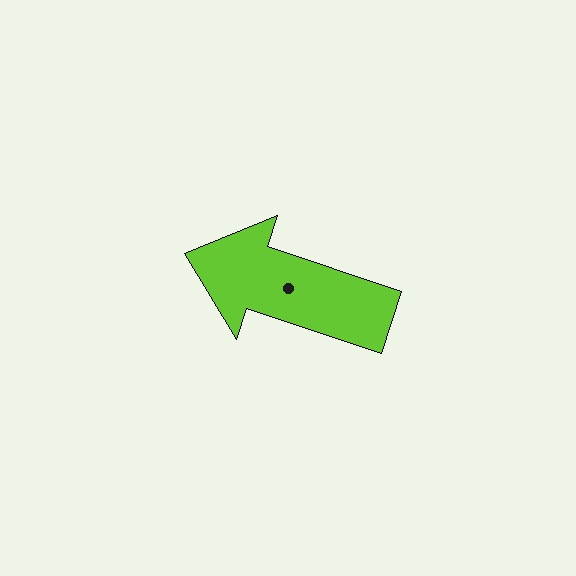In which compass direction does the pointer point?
West.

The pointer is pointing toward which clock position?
Roughly 10 o'clock.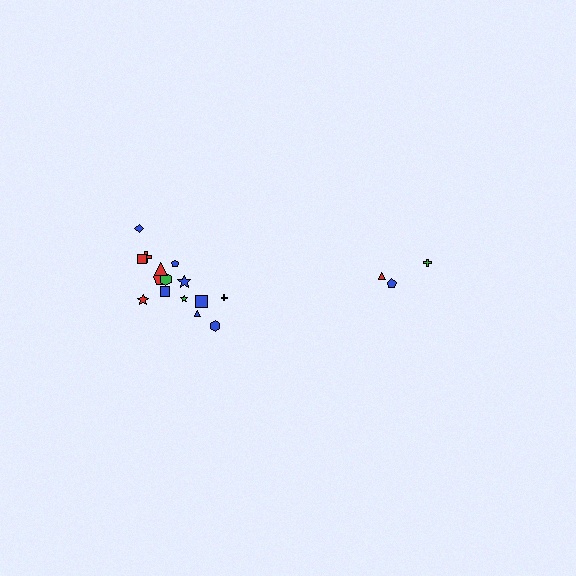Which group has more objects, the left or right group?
The left group.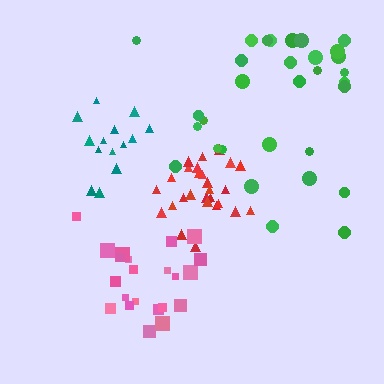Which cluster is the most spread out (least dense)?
Green.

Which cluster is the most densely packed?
Red.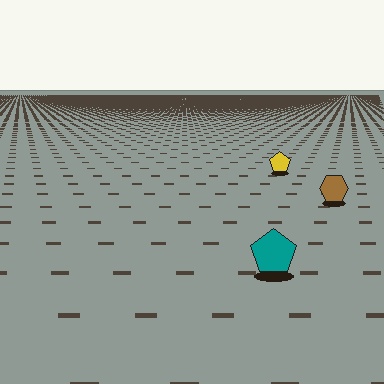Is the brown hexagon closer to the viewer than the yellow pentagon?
Yes. The brown hexagon is closer — you can tell from the texture gradient: the ground texture is coarser near it.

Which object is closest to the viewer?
The teal pentagon is closest. The texture marks near it are larger and more spread out.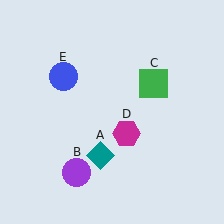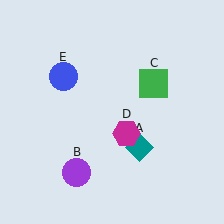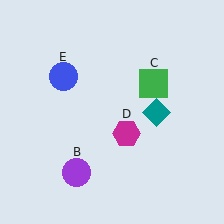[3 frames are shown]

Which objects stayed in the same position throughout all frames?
Purple circle (object B) and green square (object C) and magenta hexagon (object D) and blue circle (object E) remained stationary.